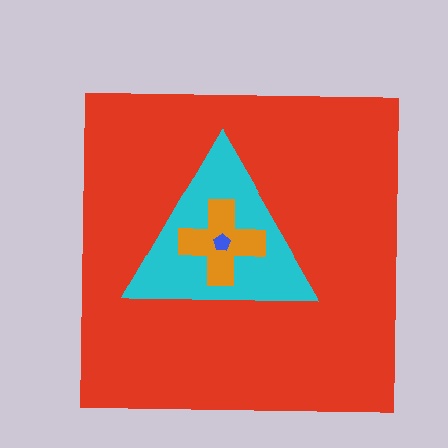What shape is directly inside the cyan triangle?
The orange cross.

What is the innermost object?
The blue pentagon.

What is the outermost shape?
The red square.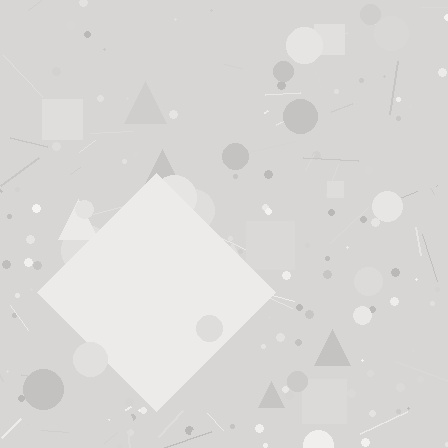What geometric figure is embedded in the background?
A diamond is embedded in the background.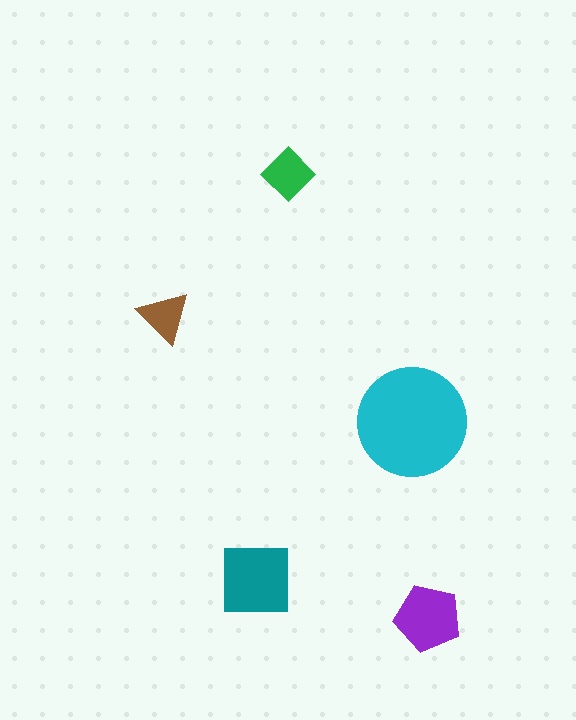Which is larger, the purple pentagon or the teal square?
The teal square.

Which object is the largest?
The cyan circle.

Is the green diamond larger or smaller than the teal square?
Smaller.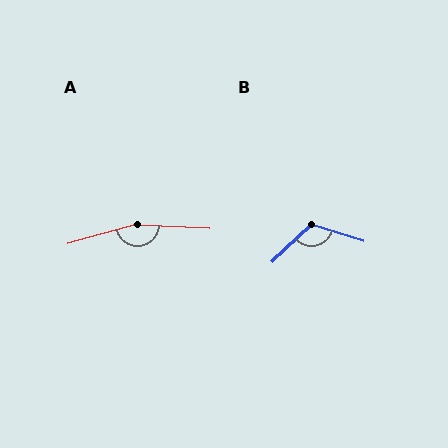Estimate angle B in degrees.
Approximately 119 degrees.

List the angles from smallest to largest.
B (119°), A (162°).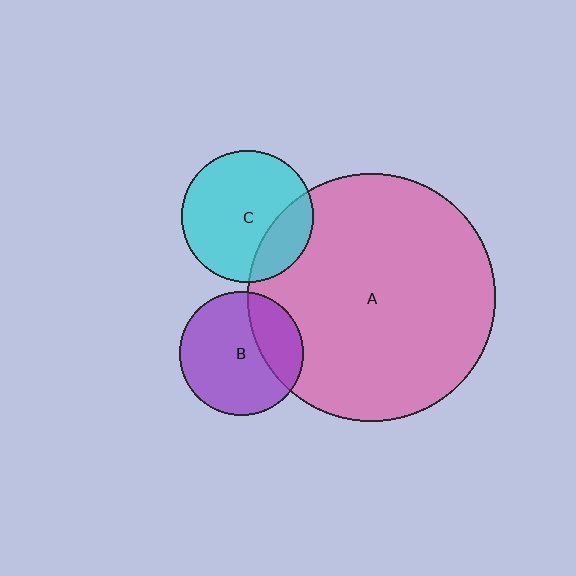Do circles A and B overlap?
Yes.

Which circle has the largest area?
Circle A (pink).